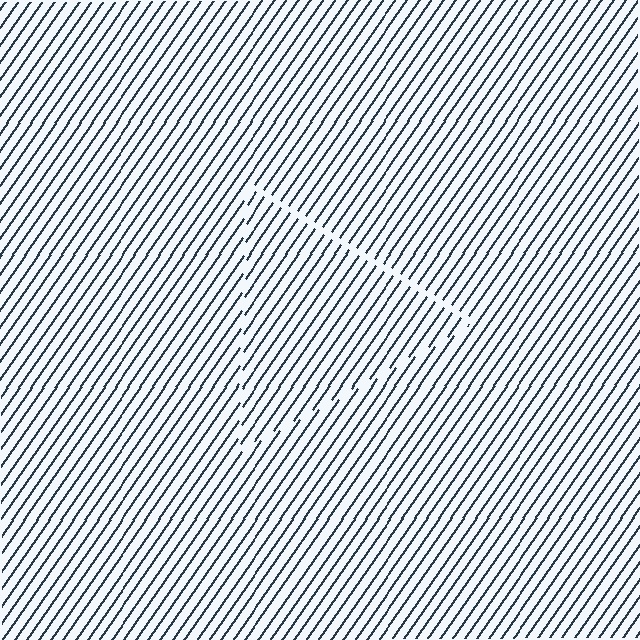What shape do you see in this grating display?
An illusory triangle. The interior of the shape contains the same grating, shifted by half a period — the contour is defined by the phase discontinuity where line-ends from the inner and outer gratings abut.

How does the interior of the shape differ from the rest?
The interior of the shape contains the same grating, shifted by half a period — the contour is defined by the phase discontinuity where line-ends from the inner and outer gratings abut.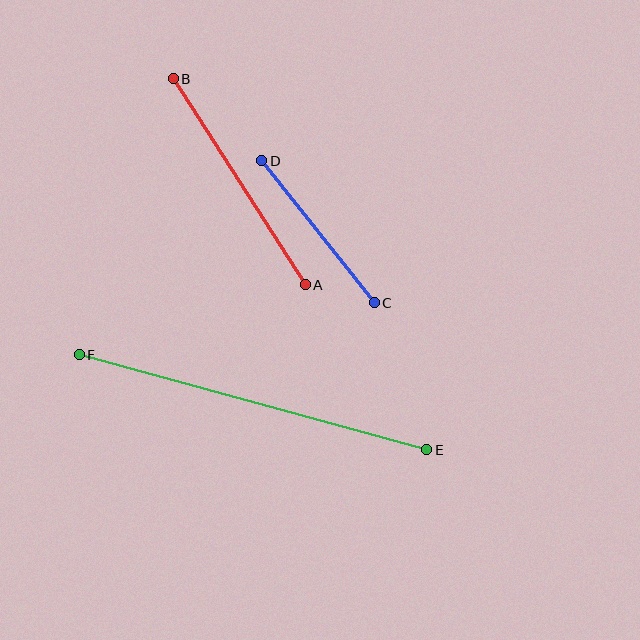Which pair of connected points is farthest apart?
Points E and F are farthest apart.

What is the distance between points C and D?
The distance is approximately 181 pixels.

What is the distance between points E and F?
The distance is approximately 360 pixels.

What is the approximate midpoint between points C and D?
The midpoint is at approximately (318, 232) pixels.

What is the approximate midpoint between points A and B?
The midpoint is at approximately (239, 182) pixels.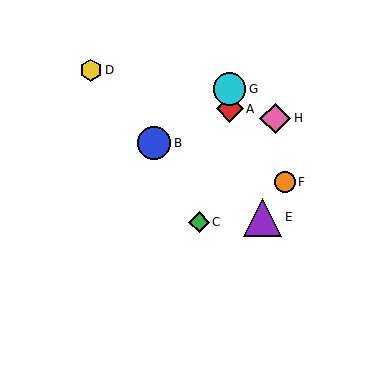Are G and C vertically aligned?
No, G is at x≈230 and C is at x≈199.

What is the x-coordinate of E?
Object E is at x≈263.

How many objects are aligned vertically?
2 objects (A, G) are aligned vertically.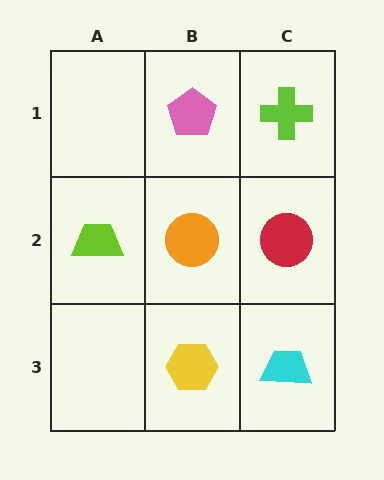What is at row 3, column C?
A cyan trapezoid.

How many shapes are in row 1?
2 shapes.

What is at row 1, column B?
A pink pentagon.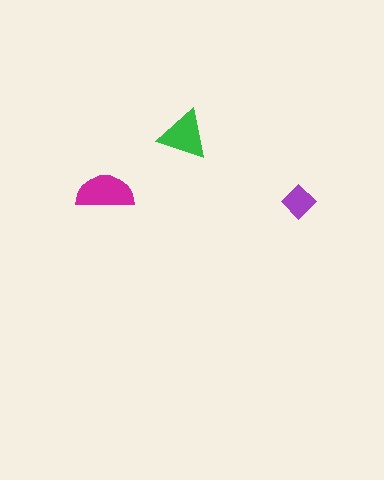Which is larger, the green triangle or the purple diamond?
The green triangle.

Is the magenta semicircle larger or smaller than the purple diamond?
Larger.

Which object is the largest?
The magenta semicircle.